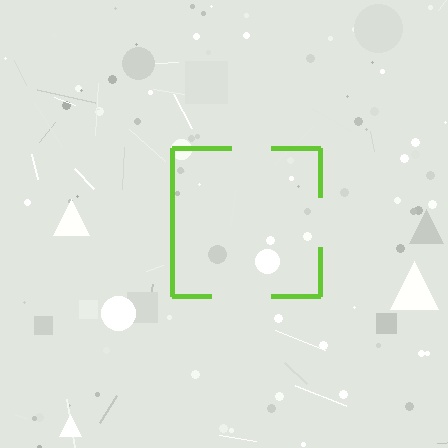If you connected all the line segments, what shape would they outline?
They would outline a square.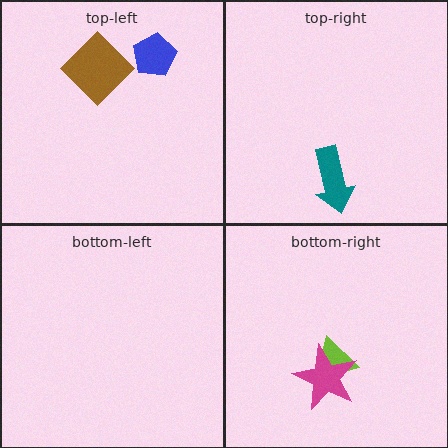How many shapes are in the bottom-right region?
2.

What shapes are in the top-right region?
The teal arrow.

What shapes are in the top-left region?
The blue pentagon, the brown diamond.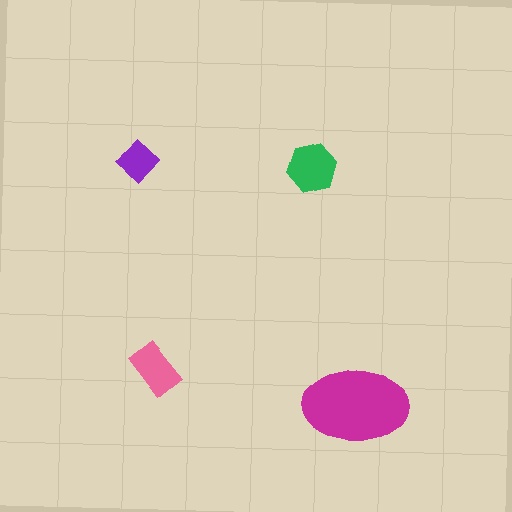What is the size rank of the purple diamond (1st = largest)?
4th.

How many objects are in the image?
There are 4 objects in the image.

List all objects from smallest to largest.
The purple diamond, the pink rectangle, the green hexagon, the magenta ellipse.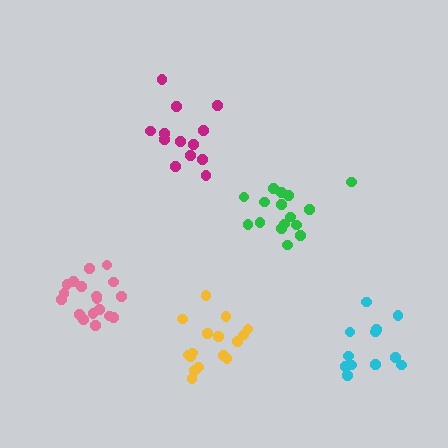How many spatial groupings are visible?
There are 5 spatial groupings.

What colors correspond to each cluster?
The clusters are colored: yellow, pink, magenta, green, cyan.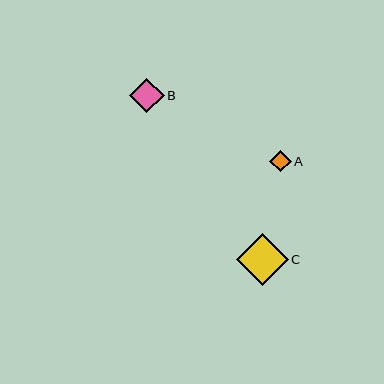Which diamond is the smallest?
Diamond A is the smallest with a size of approximately 21 pixels.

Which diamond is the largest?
Diamond C is the largest with a size of approximately 52 pixels.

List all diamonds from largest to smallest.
From largest to smallest: C, B, A.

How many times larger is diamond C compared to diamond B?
Diamond C is approximately 1.5 times the size of diamond B.